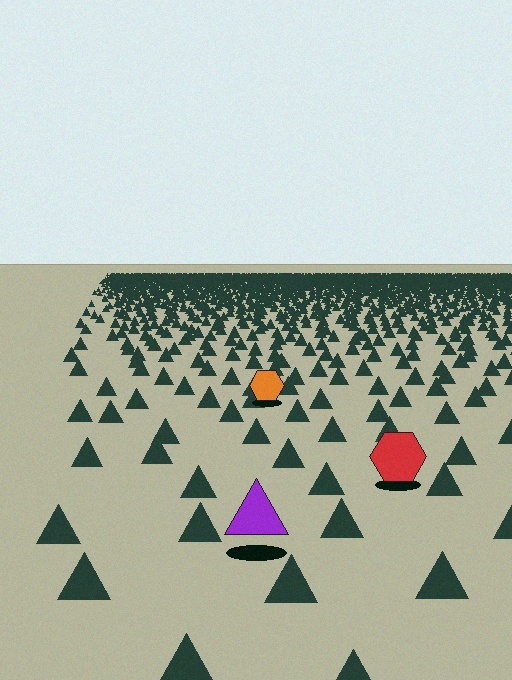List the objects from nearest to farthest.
From nearest to farthest: the purple triangle, the red hexagon, the orange hexagon.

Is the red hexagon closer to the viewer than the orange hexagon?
Yes. The red hexagon is closer — you can tell from the texture gradient: the ground texture is coarser near it.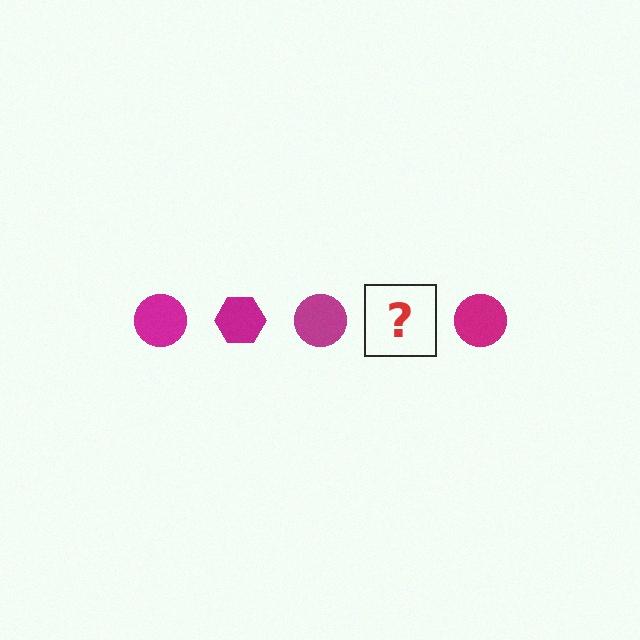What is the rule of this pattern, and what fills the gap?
The rule is that the pattern cycles through circle, hexagon shapes in magenta. The gap should be filled with a magenta hexagon.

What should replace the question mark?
The question mark should be replaced with a magenta hexagon.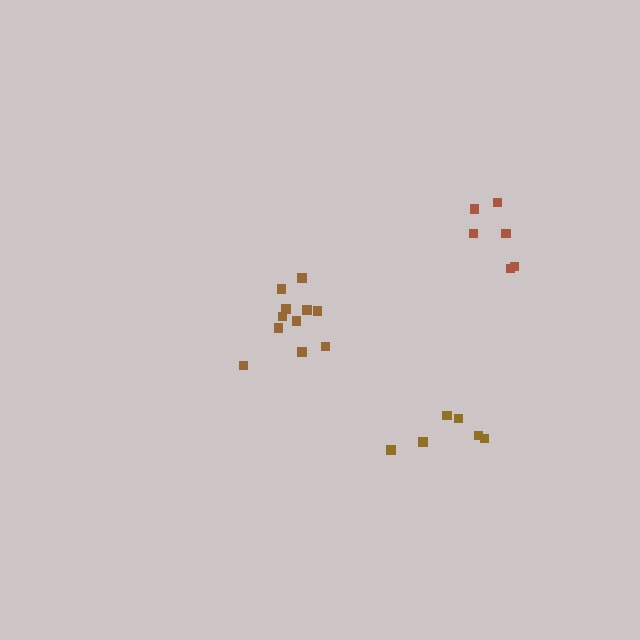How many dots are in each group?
Group 1: 11 dots, Group 2: 6 dots, Group 3: 6 dots (23 total).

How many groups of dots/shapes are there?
There are 3 groups.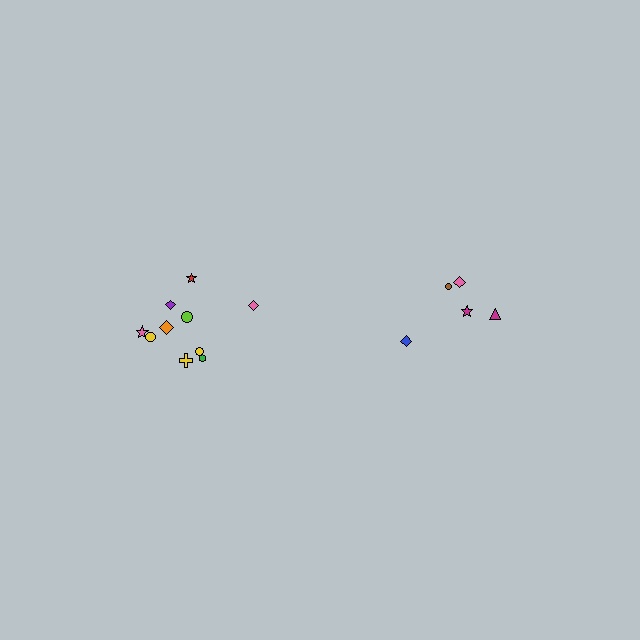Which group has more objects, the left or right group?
The left group.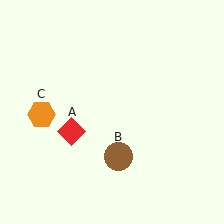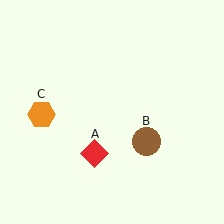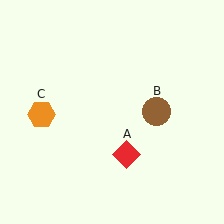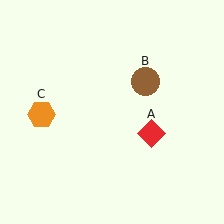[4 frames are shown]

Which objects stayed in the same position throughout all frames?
Orange hexagon (object C) remained stationary.